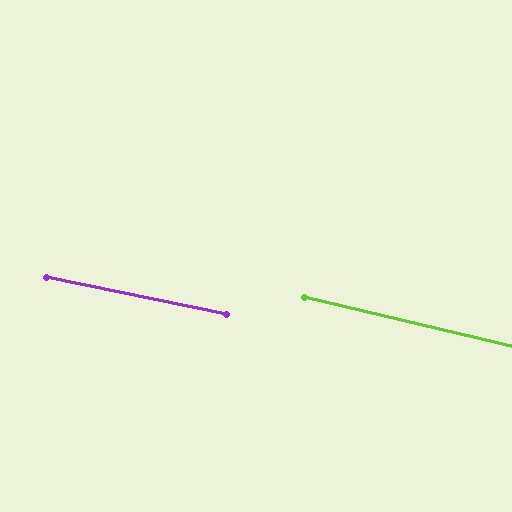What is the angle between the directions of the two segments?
Approximately 2 degrees.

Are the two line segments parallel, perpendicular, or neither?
Parallel — their directions differ by only 1.6°.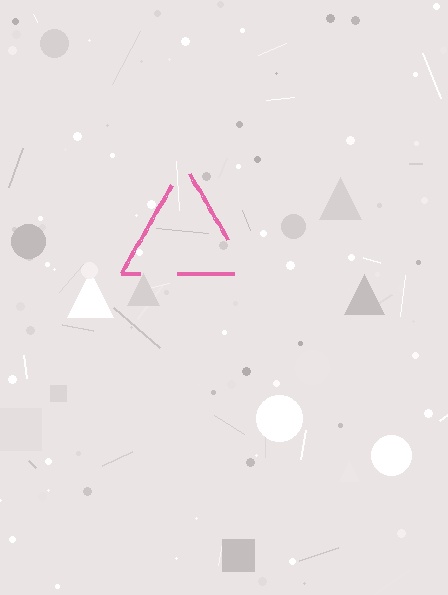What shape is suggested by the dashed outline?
The dashed outline suggests a triangle.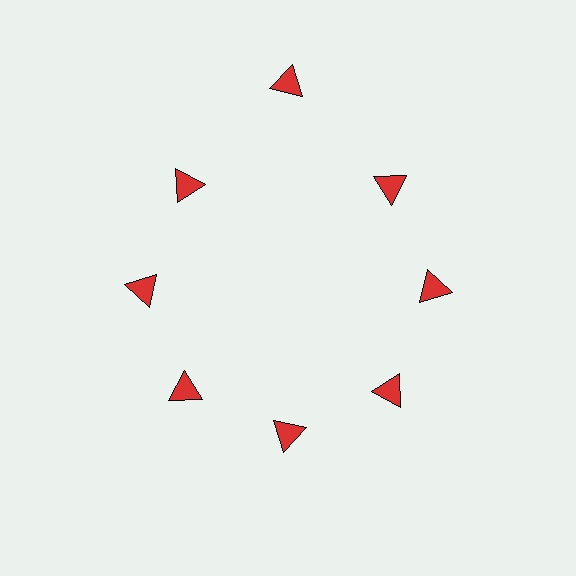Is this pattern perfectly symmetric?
No. The 8 red triangles are arranged in a ring, but one element near the 12 o'clock position is pushed outward from the center, breaking the 8-fold rotational symmetry.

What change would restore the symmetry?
The symmetry would be restored by moving it inward, back onto the ring so that all 8 triangles sit at equal angles and equal distance from the center.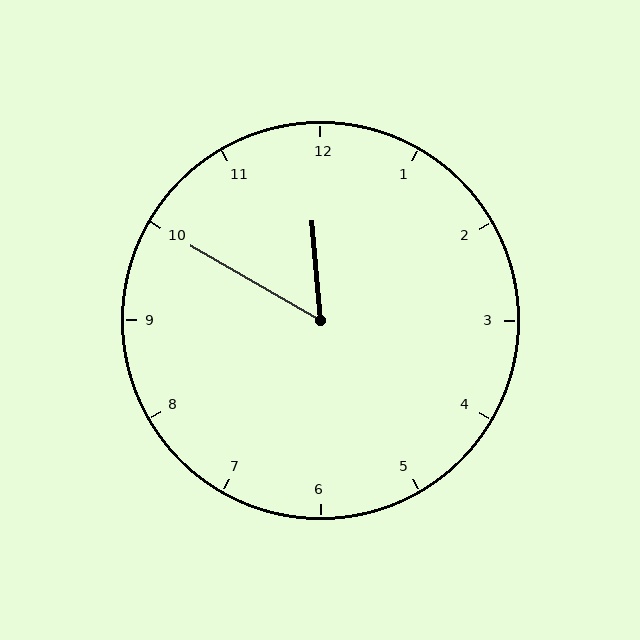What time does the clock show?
11:50.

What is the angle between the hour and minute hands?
Approximately 55 degrees.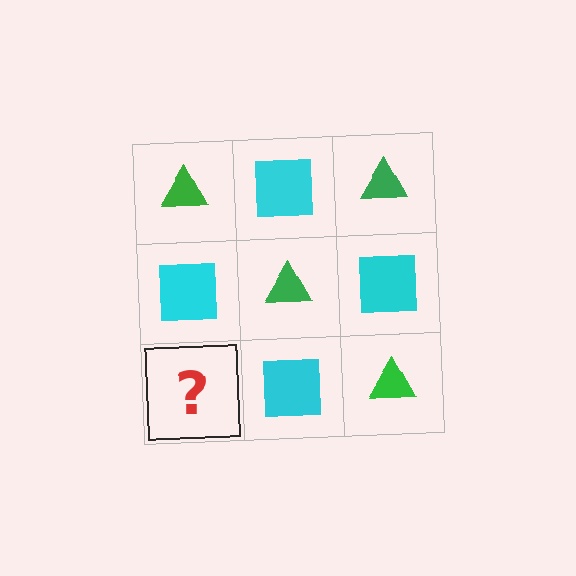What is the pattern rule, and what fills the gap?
The rule is that it alternates green triangle and cyan square in a checkerboard pattern. The gap should be filled with a green triangle.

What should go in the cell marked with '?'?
The missing cell should contain a green triangle.